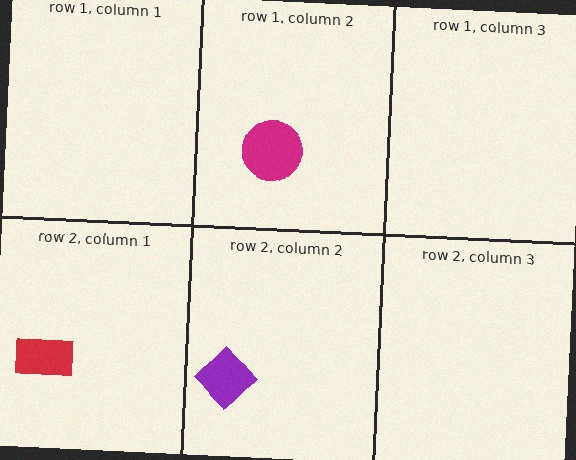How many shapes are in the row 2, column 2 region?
1.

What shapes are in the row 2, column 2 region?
The purple diamond.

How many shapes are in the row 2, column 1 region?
1.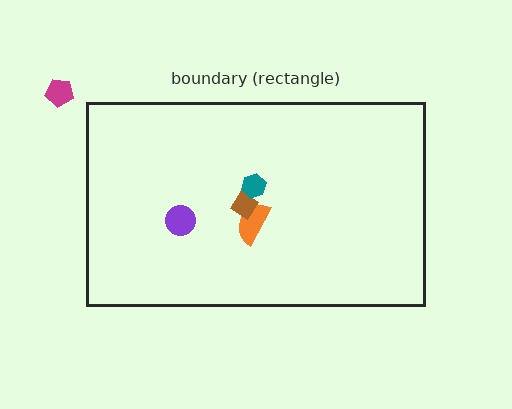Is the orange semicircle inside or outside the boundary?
Inside.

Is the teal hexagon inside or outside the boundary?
Inside.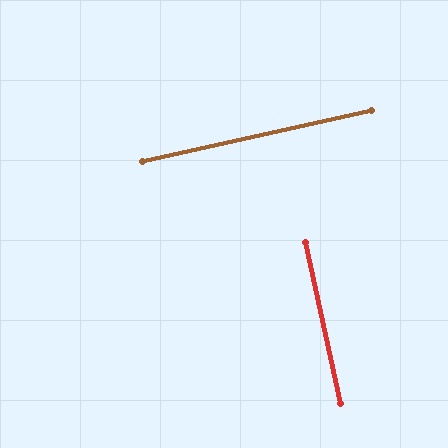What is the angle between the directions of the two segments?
Approximately 90 degrees.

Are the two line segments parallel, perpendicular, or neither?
Perpendicular — they meet at approximately 90°.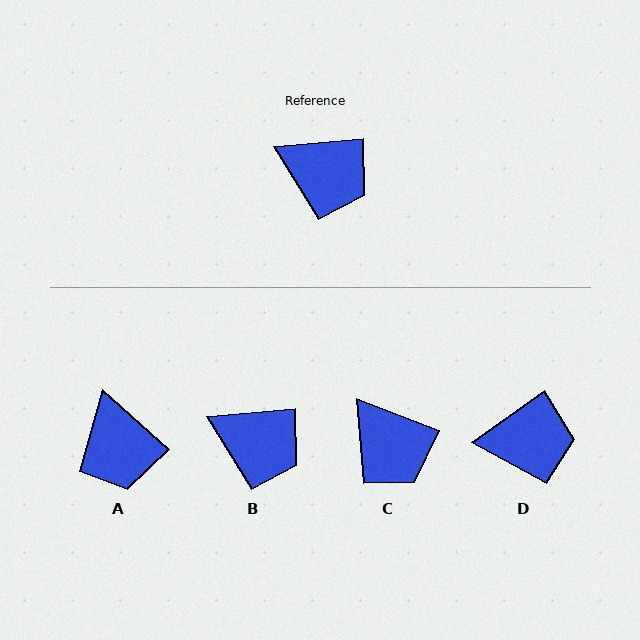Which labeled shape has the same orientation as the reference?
B.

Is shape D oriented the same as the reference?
No, it is off by about 30 degrees.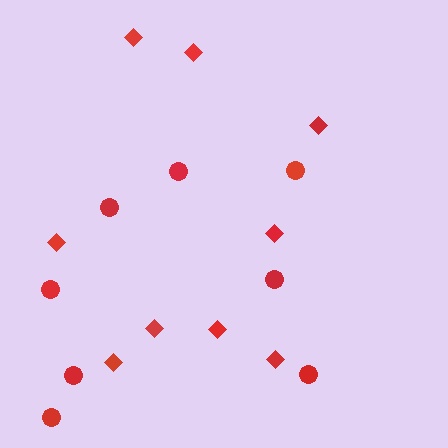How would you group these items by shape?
There are 2 groups: one group of diamonds (9) and one group of circles (8).